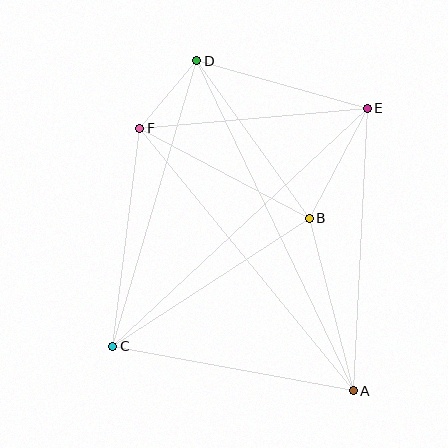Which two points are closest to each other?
Points D and F are closest to each other.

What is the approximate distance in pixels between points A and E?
The distance between A and E is approximately 283 pixels.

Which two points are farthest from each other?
Points A and D are farthest from each other.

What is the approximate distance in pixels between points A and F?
The distance between A and F is approximately 338 pixels.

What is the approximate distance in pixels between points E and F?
The distance between E and F is approximately 229 pixels.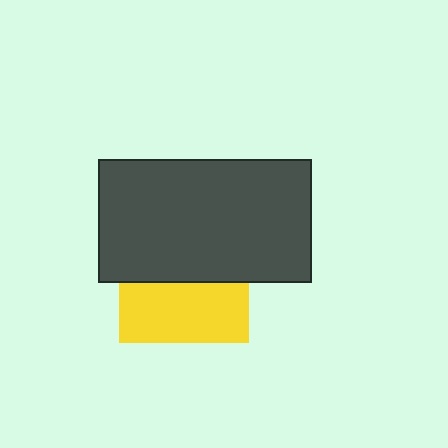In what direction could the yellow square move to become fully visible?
The yellow square could move down. That would shift it out from behind the dark gray rectangle entirely.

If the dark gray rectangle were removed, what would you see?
You would see the complete yellow square.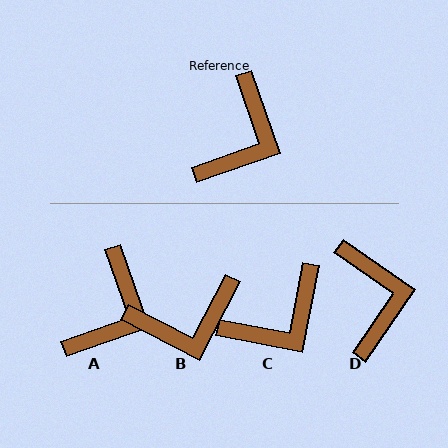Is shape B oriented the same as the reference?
No, it is off by about 47 degrees.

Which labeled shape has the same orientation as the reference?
A.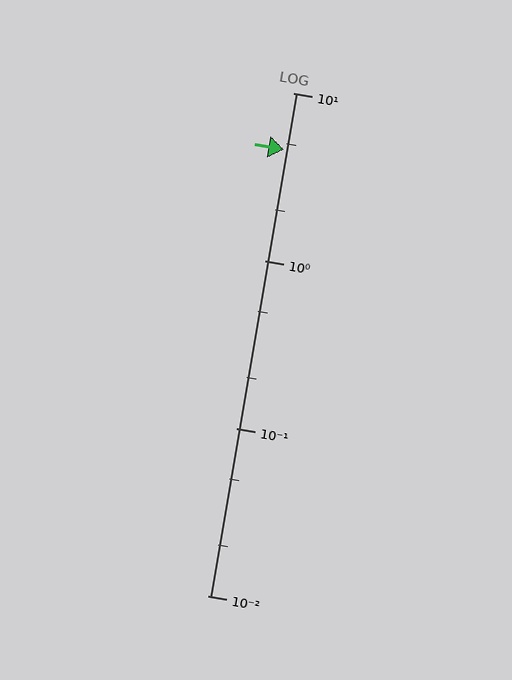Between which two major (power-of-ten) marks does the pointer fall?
The pointer is between 1 and 10.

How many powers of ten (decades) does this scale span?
The scale spans 3 decades, from 0.01 to 10.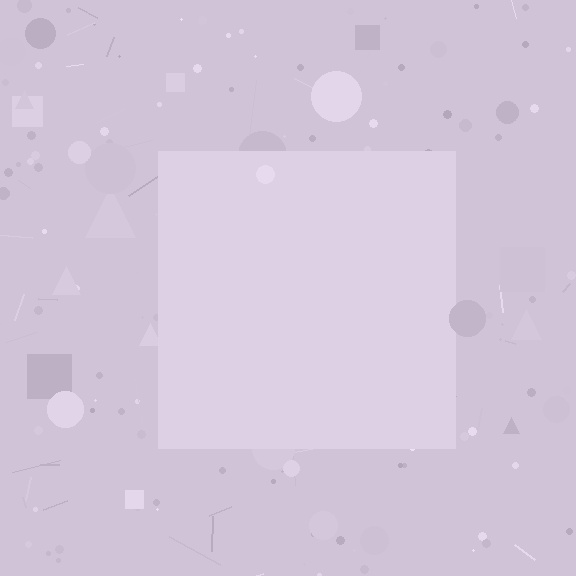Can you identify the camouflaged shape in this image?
The camouflaged shape is a square.